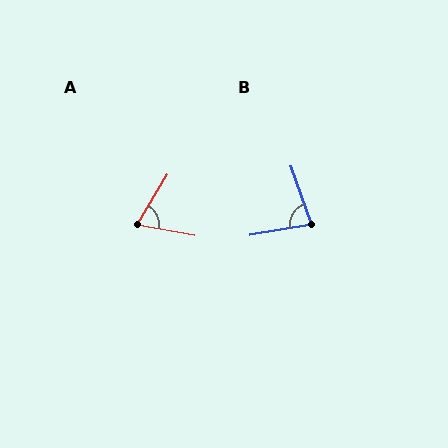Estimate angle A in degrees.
Approximately 69 degrees.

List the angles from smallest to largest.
A (69°), B (81°).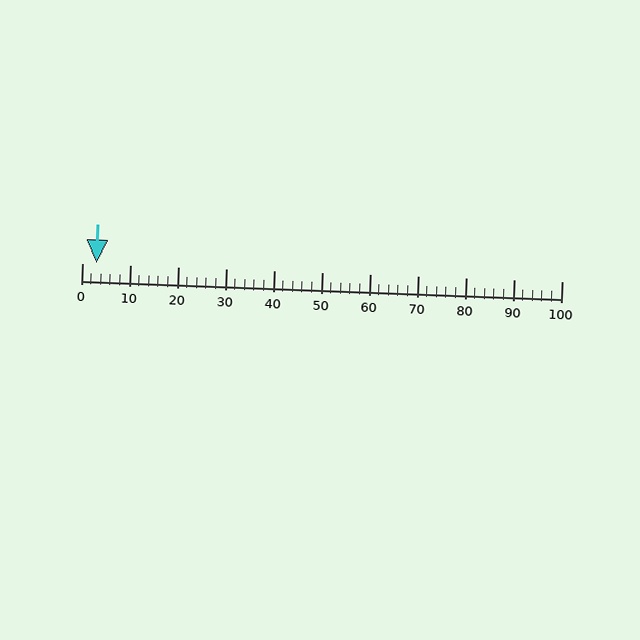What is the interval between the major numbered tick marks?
The major tick marks are spaced 10 units apart.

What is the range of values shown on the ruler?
The ruler shows values from 0 to 100.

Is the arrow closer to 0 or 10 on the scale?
The arrow is closer to 0.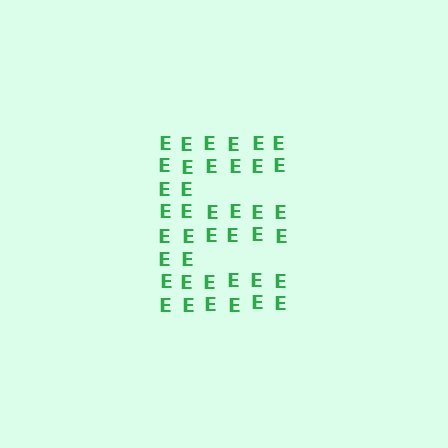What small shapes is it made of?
It is made of small letter E's.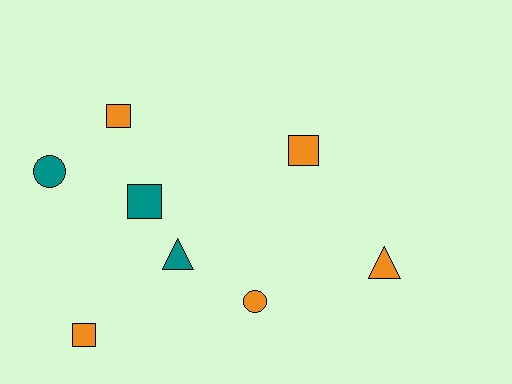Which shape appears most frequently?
Square, with 4 objects.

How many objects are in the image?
There are 8 objects.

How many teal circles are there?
There is 1 teal circle.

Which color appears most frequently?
Orange, with 5 objects.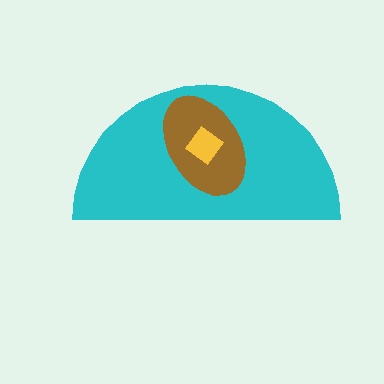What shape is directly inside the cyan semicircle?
The brown ellipse.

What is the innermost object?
The yellow diamond.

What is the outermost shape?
The cyan semicircle.